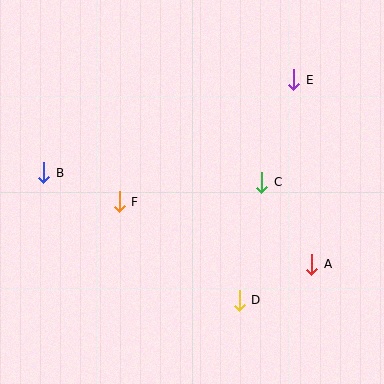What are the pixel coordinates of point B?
Point B is at (44, 173).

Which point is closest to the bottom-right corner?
Point A is closest to the bottom-right corner.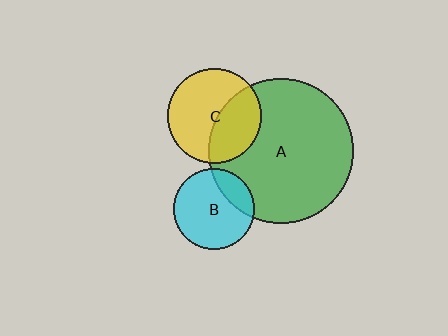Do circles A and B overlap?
Yes.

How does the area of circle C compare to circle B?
Approximately 1.3 times.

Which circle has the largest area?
Circle A (green).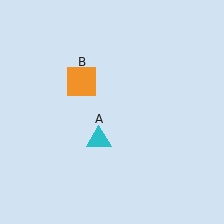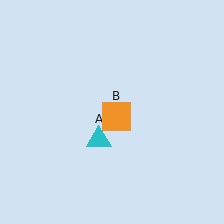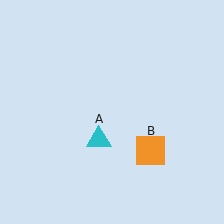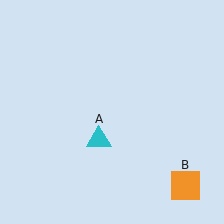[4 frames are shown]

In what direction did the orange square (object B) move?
The orange square (object B) moved down and to the right.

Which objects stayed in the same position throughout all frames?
Cyan triangle (object A) remained stationary.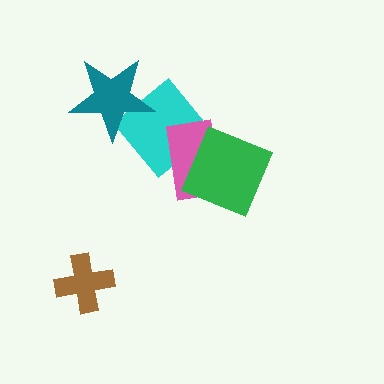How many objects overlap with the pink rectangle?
2 objects overlap with the pink rectangle.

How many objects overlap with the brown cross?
0 objects overlap with the brown cross.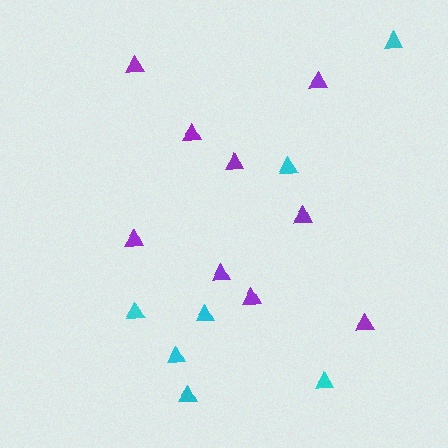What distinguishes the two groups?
There are 2 groups: one group of cyan triangles (7) and one group of purple triangles (9).